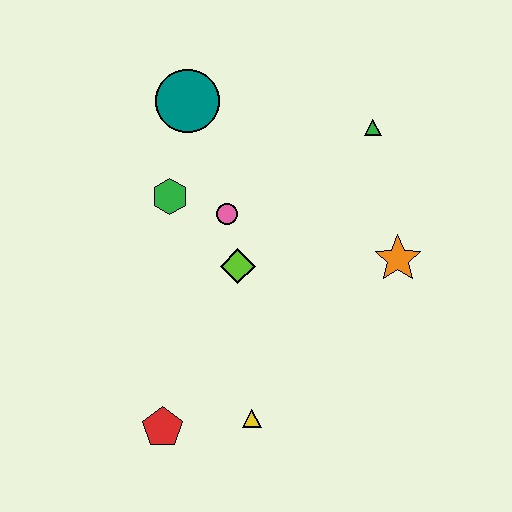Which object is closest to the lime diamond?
The pink circle is closest to the lime diamond.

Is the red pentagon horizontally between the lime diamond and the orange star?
No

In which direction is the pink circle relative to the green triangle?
The pink circle is to the left of the green triangle.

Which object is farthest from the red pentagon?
The green triangle is farthest from the red pentagon.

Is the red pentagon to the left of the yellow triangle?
Yes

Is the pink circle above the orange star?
Yes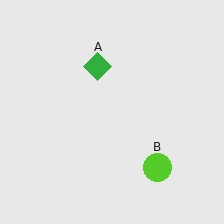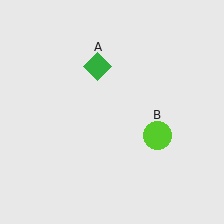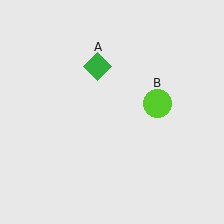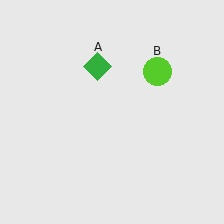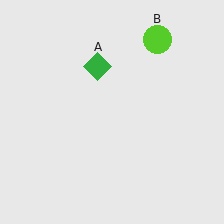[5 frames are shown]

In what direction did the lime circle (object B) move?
The lime circle (object B) moved up.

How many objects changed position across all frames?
1 object changed position: lime circle (object B).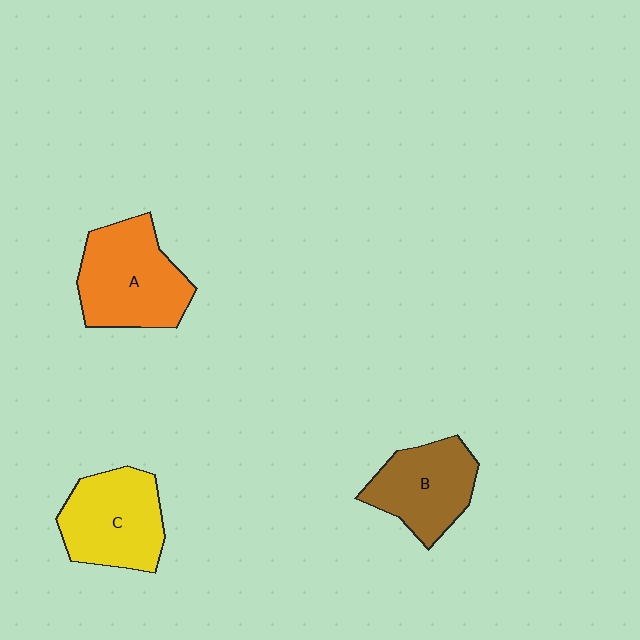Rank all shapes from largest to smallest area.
From largest to smallest: A (orange), C (yellow), B (brown).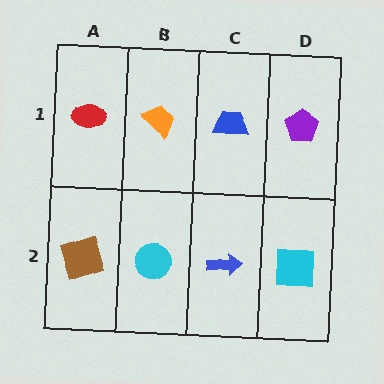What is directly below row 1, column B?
A cyan circle.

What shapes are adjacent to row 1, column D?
A cyan square (row 2, column D), a blue trapezoid (row 1, column C).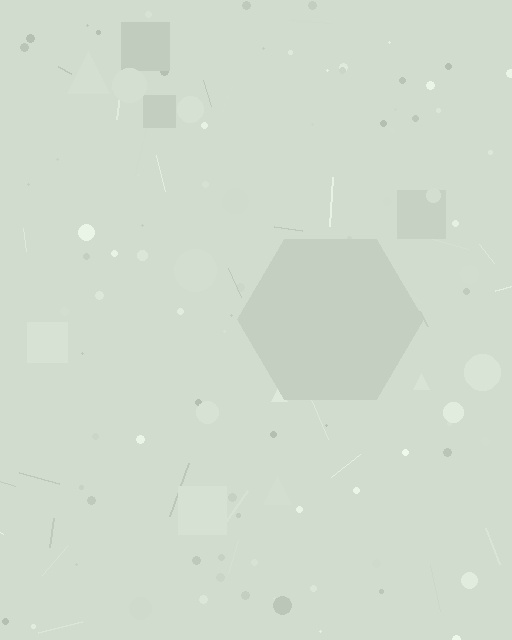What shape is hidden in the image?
A hexagon is hidden in the image.